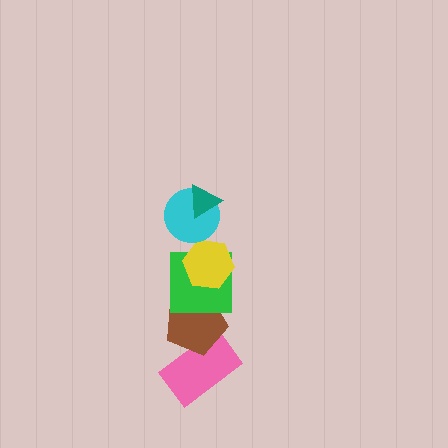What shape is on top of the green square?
The yellow hexagon is on top of the green square.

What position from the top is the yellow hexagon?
The yellow hexagon is 3rd from the top.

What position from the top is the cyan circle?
The cyan circle is 2nd from the top.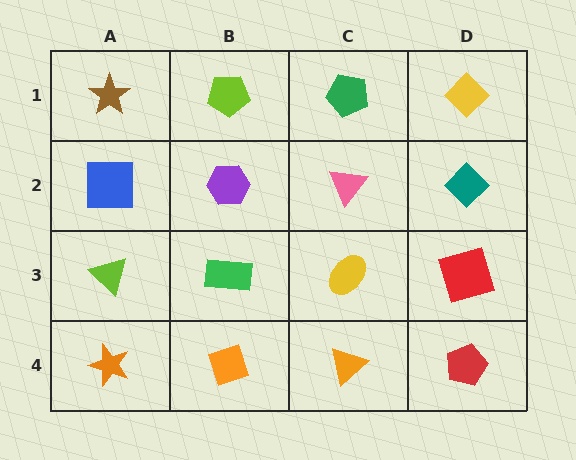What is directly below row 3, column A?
An orange star.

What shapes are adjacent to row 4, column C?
A yellow ellipse (row 3, column C), an orange diamond (row 4, column B), a red pentagon (row 4, column D).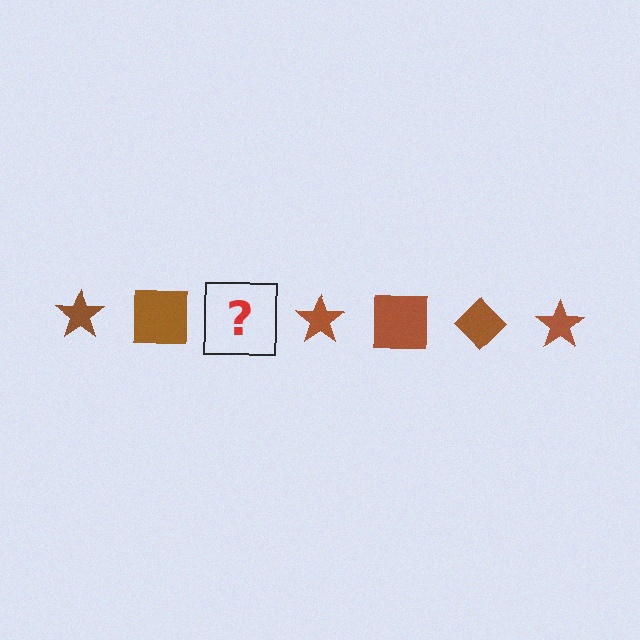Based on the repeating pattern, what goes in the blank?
The blank should be a brown diamond.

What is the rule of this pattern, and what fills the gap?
The rule is that the pattern cycles through star, square, diamond shapes in brown. The gap should be filled with a brown diamond.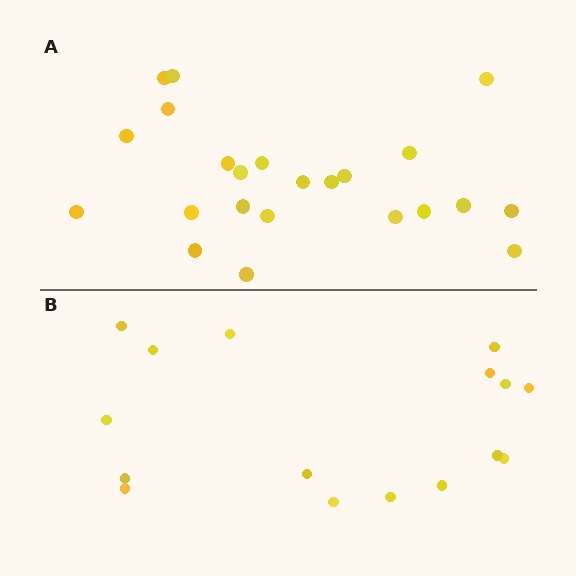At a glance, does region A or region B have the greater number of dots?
Region A (the top region) has more dots.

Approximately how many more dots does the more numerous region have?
Region A has roughly 8 or so more dots than region B.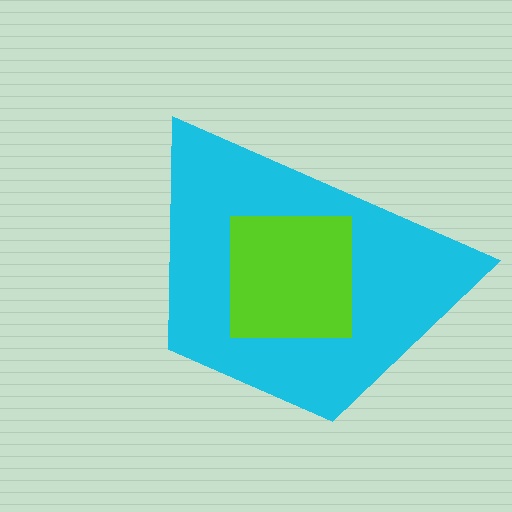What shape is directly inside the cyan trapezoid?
The lime square.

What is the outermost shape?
The cyan trapezoid.